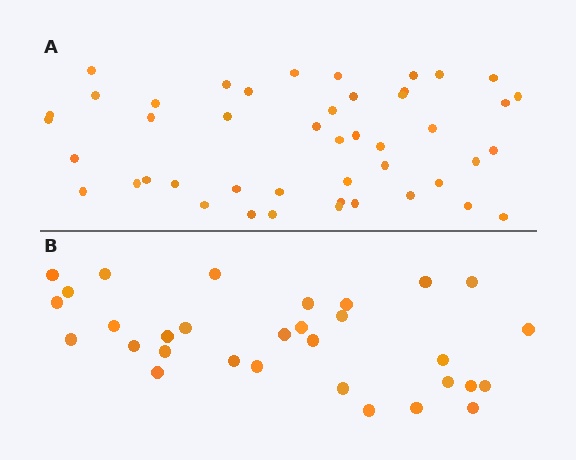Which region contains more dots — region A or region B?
Region A (the top region) has more dots.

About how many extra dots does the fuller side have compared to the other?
Region A has approximately 15 more dots than region B.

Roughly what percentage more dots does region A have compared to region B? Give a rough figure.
About 50% more.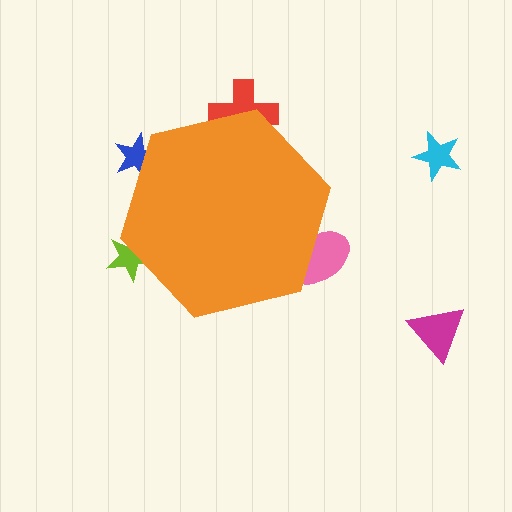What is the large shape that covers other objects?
An orange hexagon.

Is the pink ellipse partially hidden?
Yes, the pink ellipse is partially hidden behind the orange hexagon.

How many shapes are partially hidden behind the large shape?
4 shapes are partially hidden.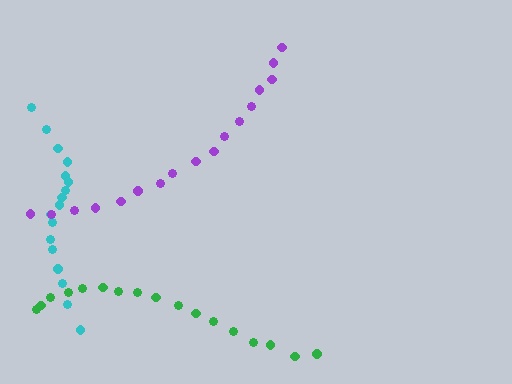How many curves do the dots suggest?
There are 3 distinct paths.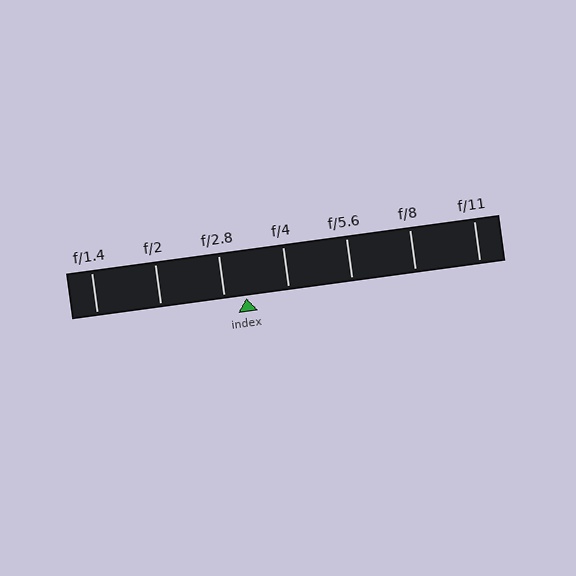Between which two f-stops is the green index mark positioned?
The index mark is between f/2.8 and f/4.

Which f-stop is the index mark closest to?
The index mark is closest to f/2.8.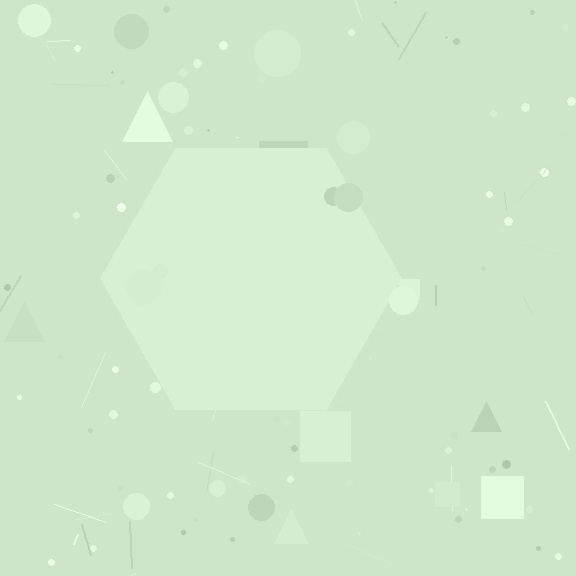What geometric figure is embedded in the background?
A hexagon is embedded in the background.